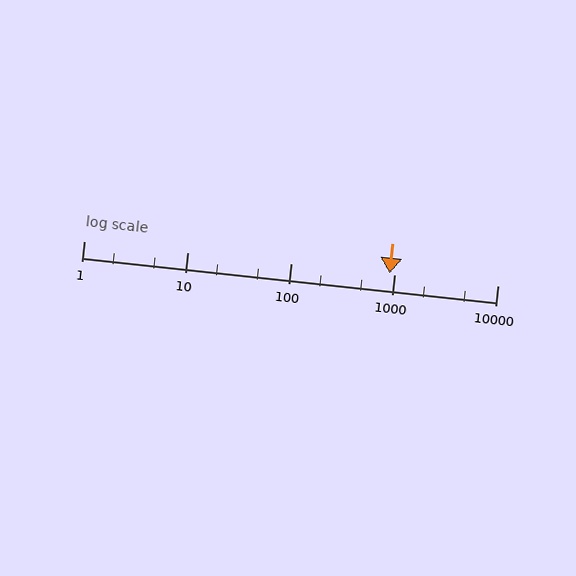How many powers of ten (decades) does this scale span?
The scale spans 4 decades, from 1 to 10000.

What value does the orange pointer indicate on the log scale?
The pointer indicates approximately 900.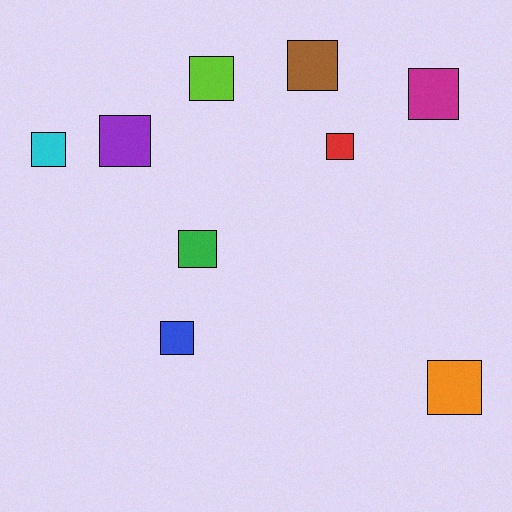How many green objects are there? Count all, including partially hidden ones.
There is 1 green object.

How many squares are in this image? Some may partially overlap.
There are 9 squares.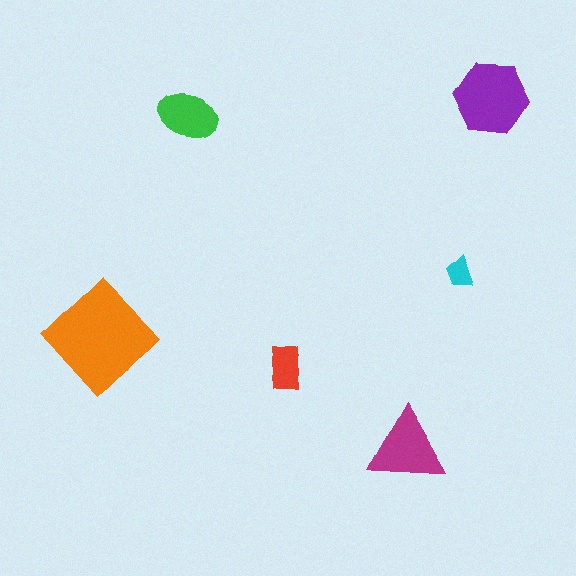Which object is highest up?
The purple hexagon is topmost.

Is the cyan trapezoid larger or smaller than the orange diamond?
Smaller.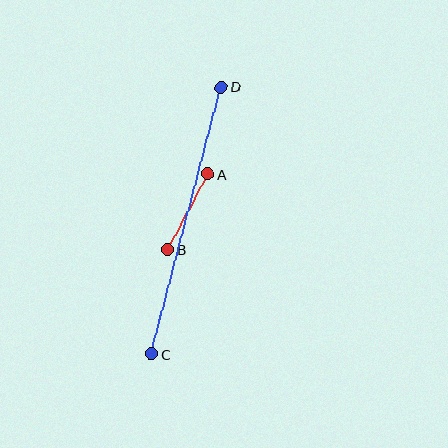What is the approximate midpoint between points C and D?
The midpoint is at approximately (186, 221) pixels.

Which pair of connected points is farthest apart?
Points C and D are farthest apart.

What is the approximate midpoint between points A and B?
The midpoint is at approximately (188, 212) pixels.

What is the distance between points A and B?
The distance is approximately 86 pixels.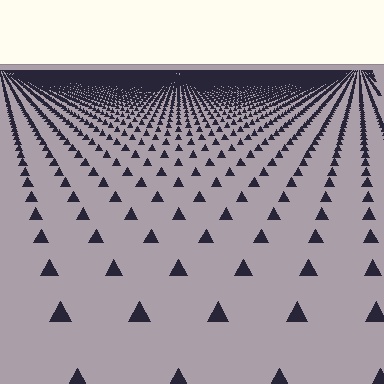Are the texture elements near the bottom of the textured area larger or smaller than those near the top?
Larger. Near the bottom, elements are closer to the viewer and appear at a bigger on-screen size.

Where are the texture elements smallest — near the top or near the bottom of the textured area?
Near the top.